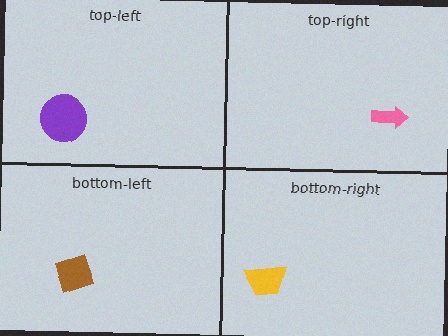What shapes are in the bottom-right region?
The yellow trapezoid.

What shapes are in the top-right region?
The pink arrow.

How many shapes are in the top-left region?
1.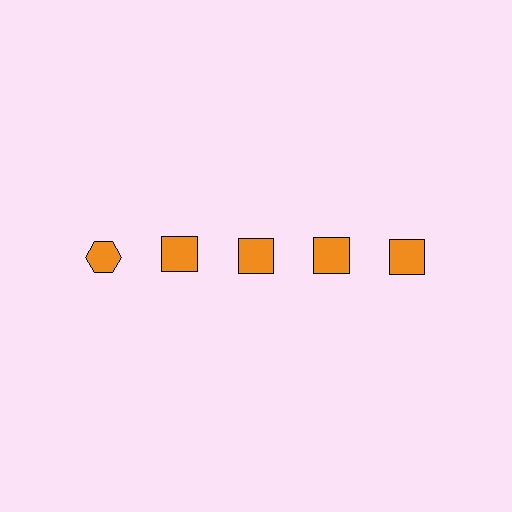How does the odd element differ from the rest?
It has a different shape: hexagon instead of square.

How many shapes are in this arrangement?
There are 5 shapes arranged in a grid pattern.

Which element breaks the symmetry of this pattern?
The orange hexagon in the top row, leftmost column breaks the symmetry. All other shapes are orange squares.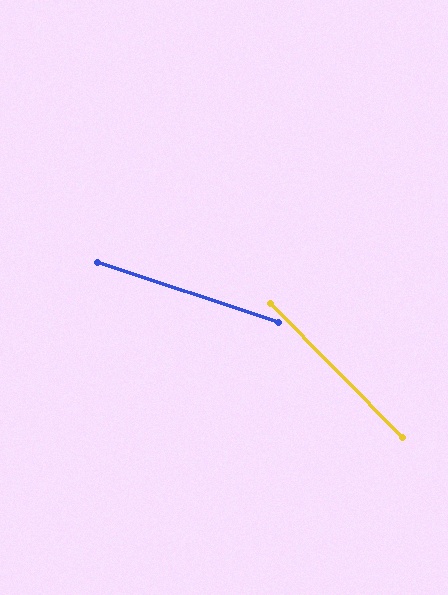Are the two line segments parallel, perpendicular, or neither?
Neither parallel nor perpendicular — they differ by about 27°.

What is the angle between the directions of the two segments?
Approximately 27 degrees.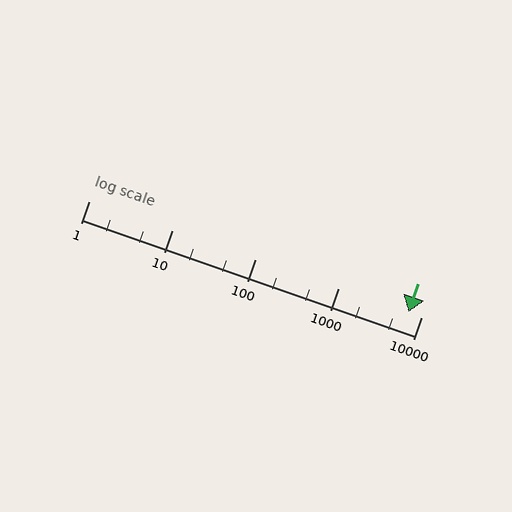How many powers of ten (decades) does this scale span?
The scale spans 4 decades, from 1 to 10000.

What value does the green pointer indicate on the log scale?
The pointer indicates approximately 7000.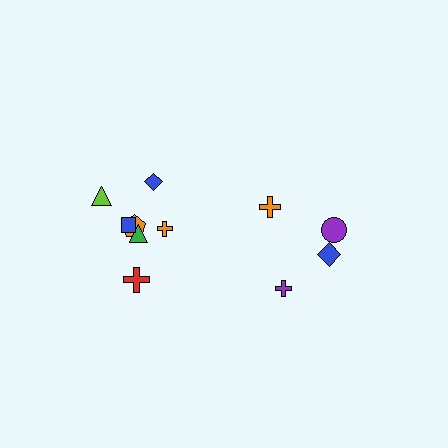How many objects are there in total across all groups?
There are 11 objects.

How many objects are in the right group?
There are 4 objects.